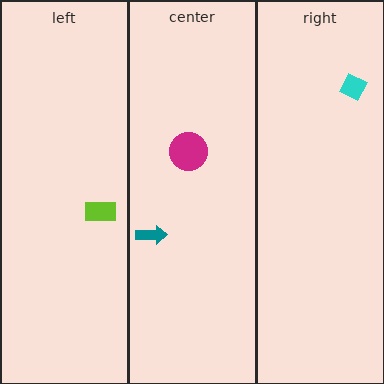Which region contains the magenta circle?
The center region.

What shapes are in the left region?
The lime rectangle.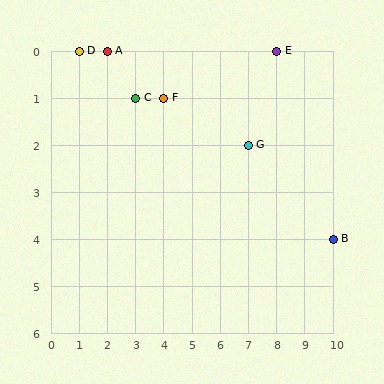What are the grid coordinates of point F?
Point F is at grid coordinates (4, 1).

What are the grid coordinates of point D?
Point D is at grid coordinates (1, 0).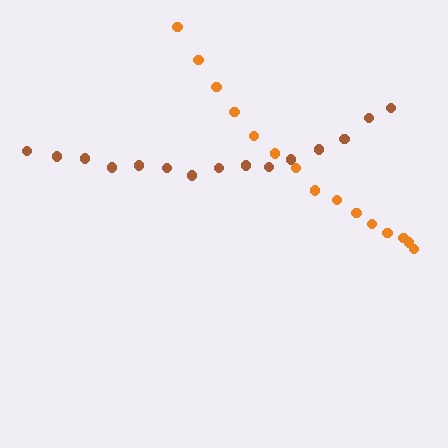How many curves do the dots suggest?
There are 2 distinct paths.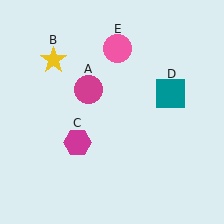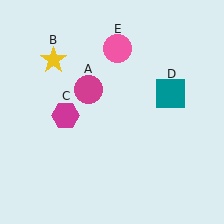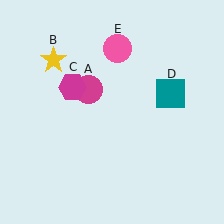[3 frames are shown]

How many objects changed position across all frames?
1 object changed position: magenta hexagon (object C).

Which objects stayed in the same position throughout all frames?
Magenta circle (object A) and yellow star (object B) and teal square (object D) and pink circle (object E) remained stationary.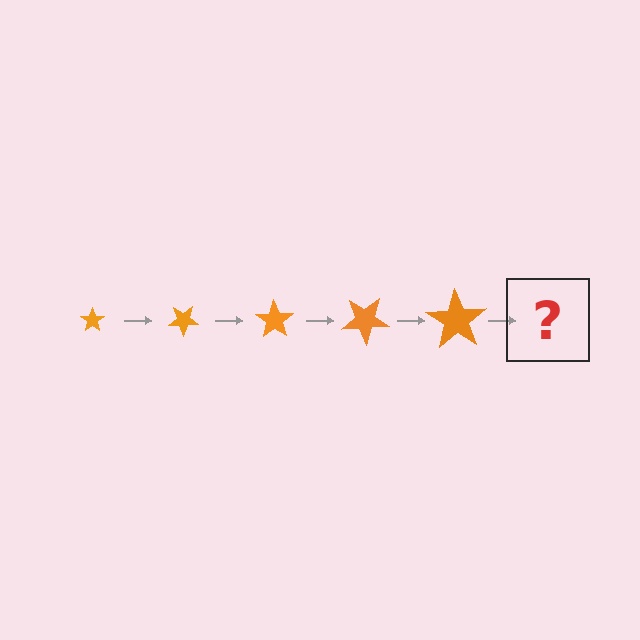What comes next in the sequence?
The next element should be a star, larger than the previous one and rotated 175 degrees from the start.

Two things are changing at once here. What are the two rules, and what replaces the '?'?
The two rules are that the star grows larger each step and it rotates 35 degrees each step. The '?' should be a star, larger than the previous one and rotated 175 degrees from the start.